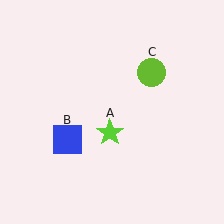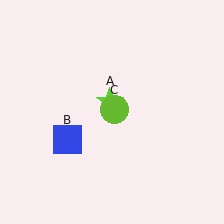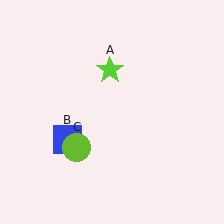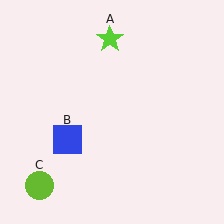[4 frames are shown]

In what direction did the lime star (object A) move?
The lime star (object A) moved up.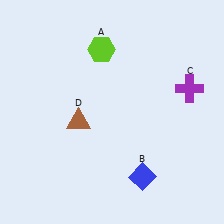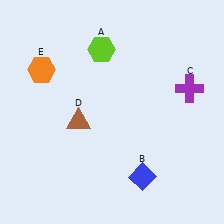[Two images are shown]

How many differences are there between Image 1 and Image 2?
There is 1 difference between the two images.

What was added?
An orange hexagon (E) was added in Image 2.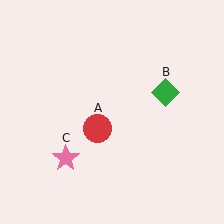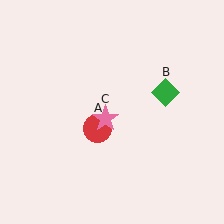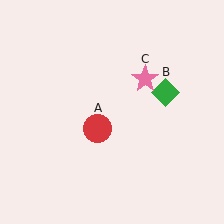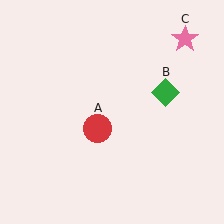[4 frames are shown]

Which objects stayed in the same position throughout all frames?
Red circle (object A) and green diamond (object B) remained stationary.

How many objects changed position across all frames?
1 object changed position: pink star (object C).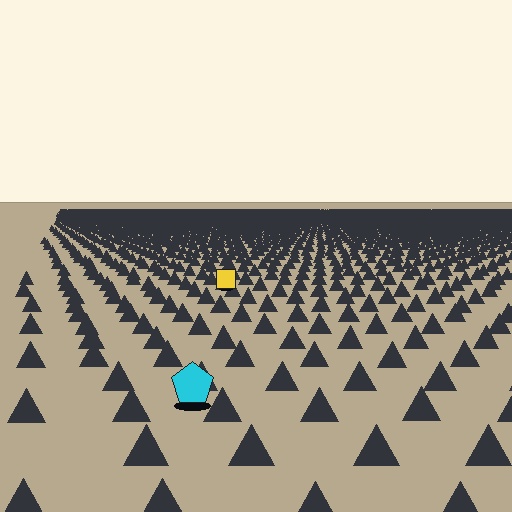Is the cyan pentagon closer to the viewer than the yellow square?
Yes. The cyan pentagon is closer — you can tell from the texture gradient: the ground texture is coarser near it.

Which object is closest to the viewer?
The cyan pentagon is closest. The texture marks near it are larger and more spread out.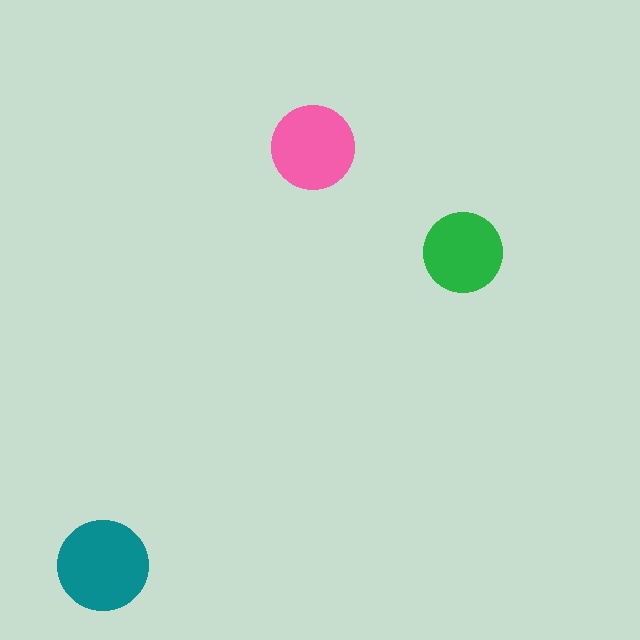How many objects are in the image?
There are 3 objects in the image.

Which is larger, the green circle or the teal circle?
The teal one.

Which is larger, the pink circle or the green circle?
The pink one.